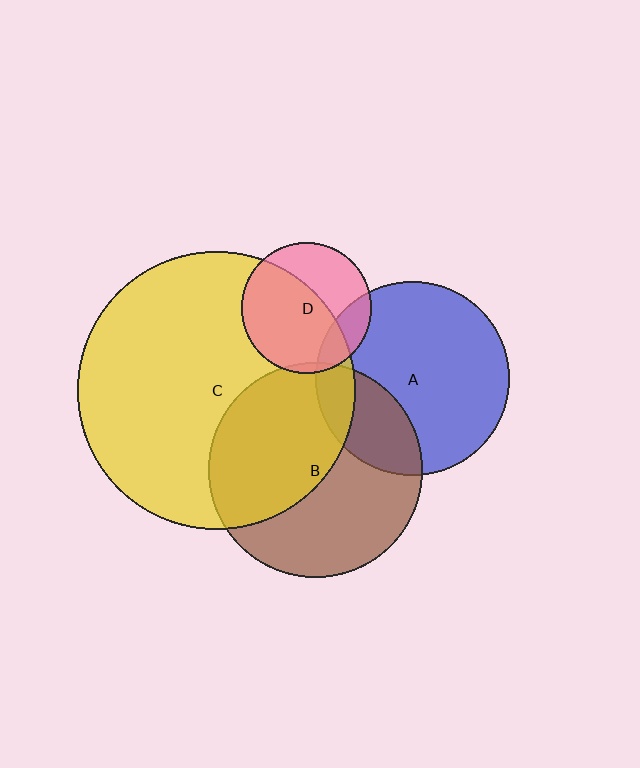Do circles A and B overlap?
Yes.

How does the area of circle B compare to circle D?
Approximately 2.7 times.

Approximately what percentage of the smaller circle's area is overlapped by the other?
Approximately 25%.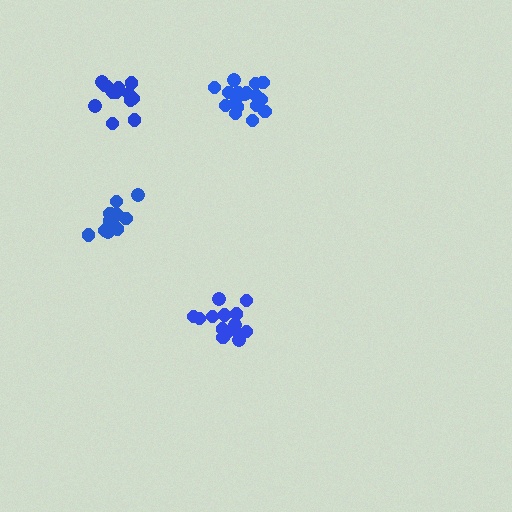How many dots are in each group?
Group 1: 17 dots, Group 2: 14 dots, Group 3: 12 dots, Group 4: 15 dots (58 total).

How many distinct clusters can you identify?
There are 4 distinct clusters.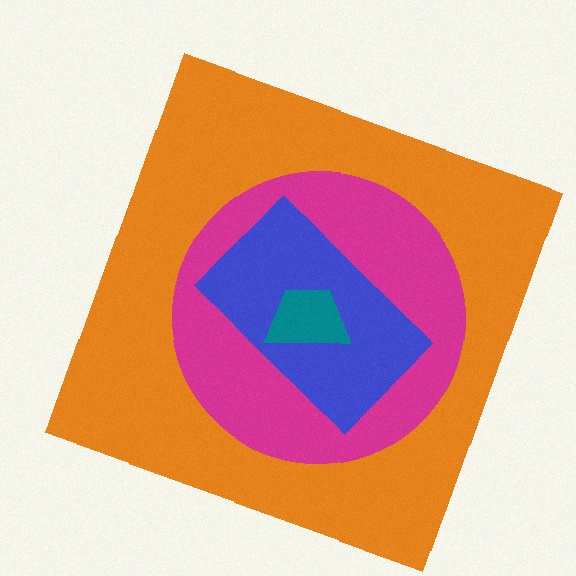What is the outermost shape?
The orange square.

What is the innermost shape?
The teal trapezoid.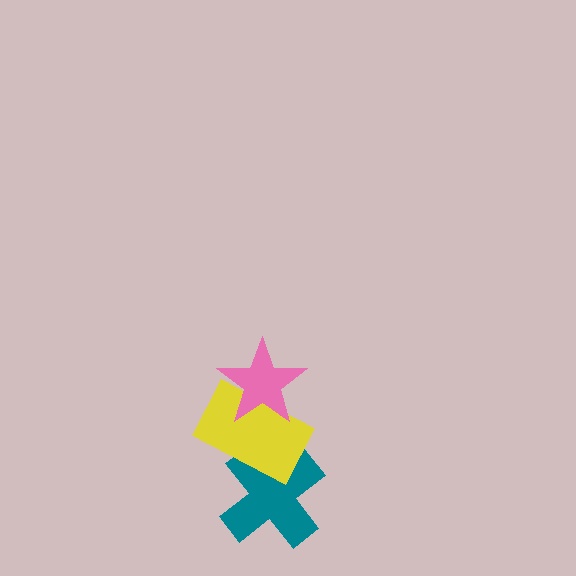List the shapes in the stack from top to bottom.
From top to bottom: the pink star, the yellow rectangle, the teal cross.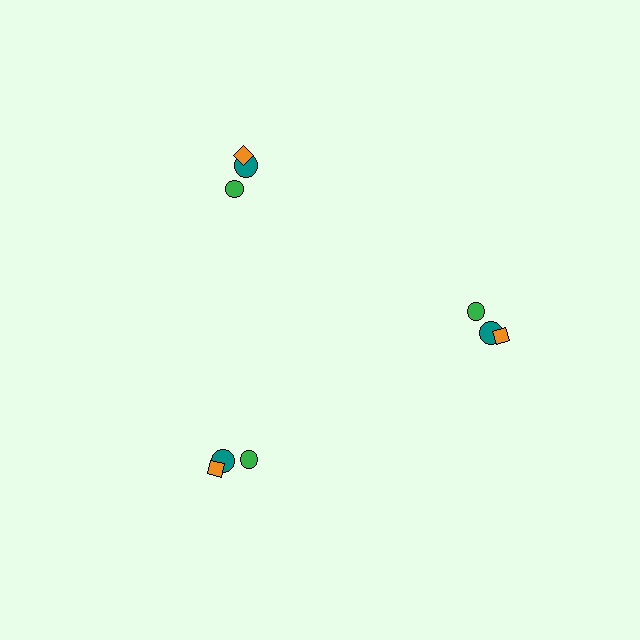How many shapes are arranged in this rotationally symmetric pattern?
There are 9 shapes, arranged in 3 groups of 3.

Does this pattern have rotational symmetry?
Yes, this pattern has 3-fold rotational symmetry. It looks the same after rotating 120 degrees around the center.